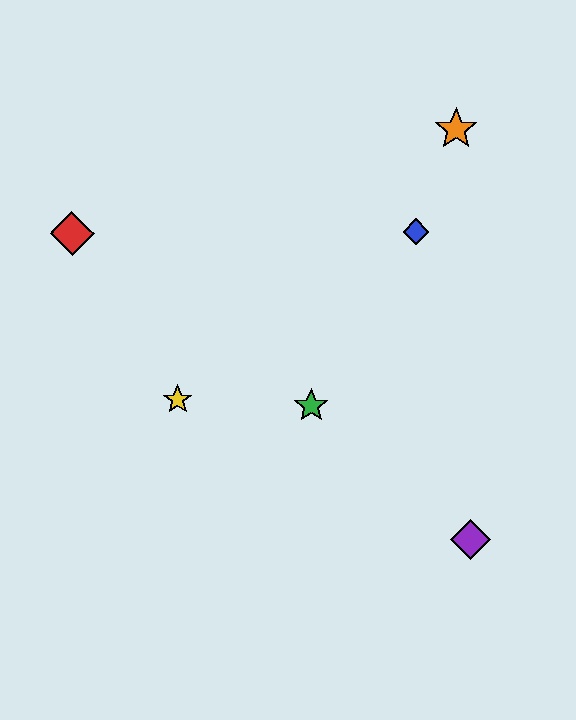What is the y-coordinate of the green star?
The green star is at y≈406.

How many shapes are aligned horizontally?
2 shapes (the red diamond, the blue diamond) are aligned horizontally.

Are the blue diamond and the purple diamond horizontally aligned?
No, the blue diamond is at y≈232 and the purple diamond is at y≈540.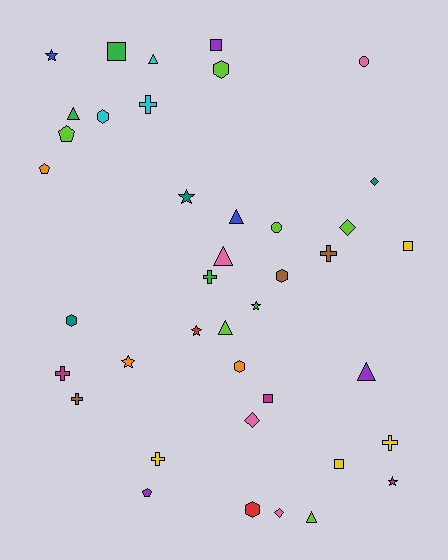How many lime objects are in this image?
There are 6 lime objects.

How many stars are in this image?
There are 6 stars.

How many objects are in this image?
There are 40 objects.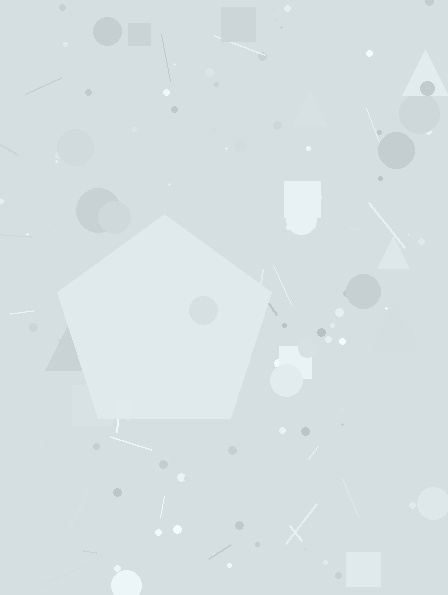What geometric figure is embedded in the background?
A pentagon is embedded in the background.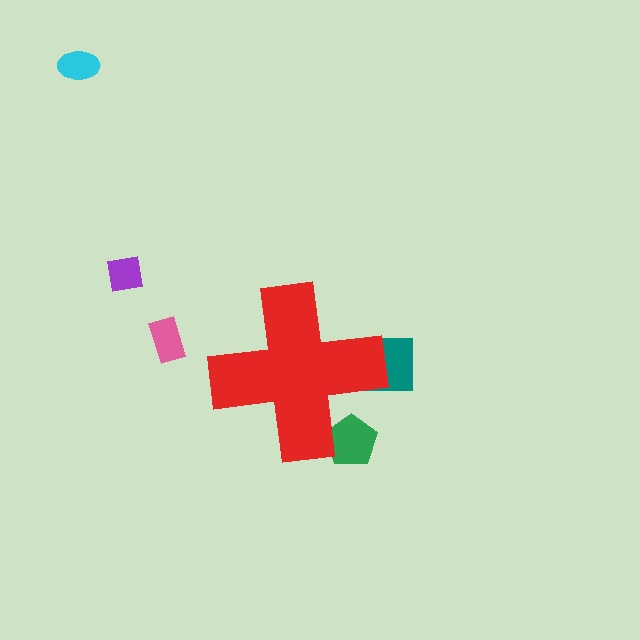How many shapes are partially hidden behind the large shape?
2 shapes are partially hidden.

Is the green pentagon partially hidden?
Yes, the green pentagon is partially hidden behind the red cross.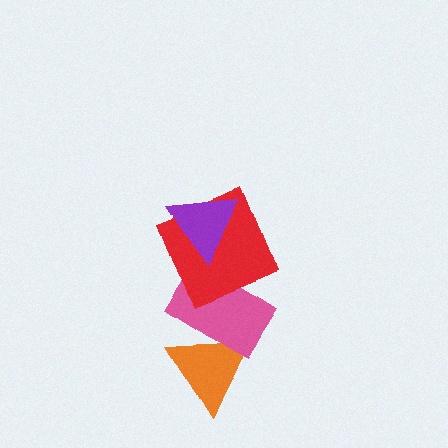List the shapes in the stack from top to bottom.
From top to bottom: the purple triangle, the red square, the pink rectangle, the orange triangle.